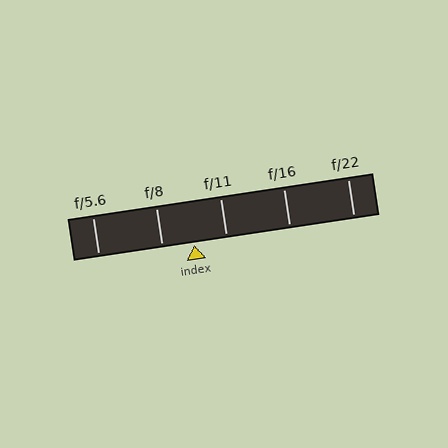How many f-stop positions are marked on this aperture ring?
There are 5 f-stop positions marked.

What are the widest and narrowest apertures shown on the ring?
The widest aperture shown is f/5.6 and the narrowest is f/22.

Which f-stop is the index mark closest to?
The index mark is closest to f/8.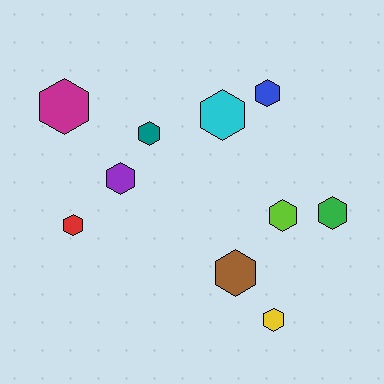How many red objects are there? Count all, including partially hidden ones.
There is 1 red object.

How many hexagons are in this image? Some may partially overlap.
There are 10 hexagons.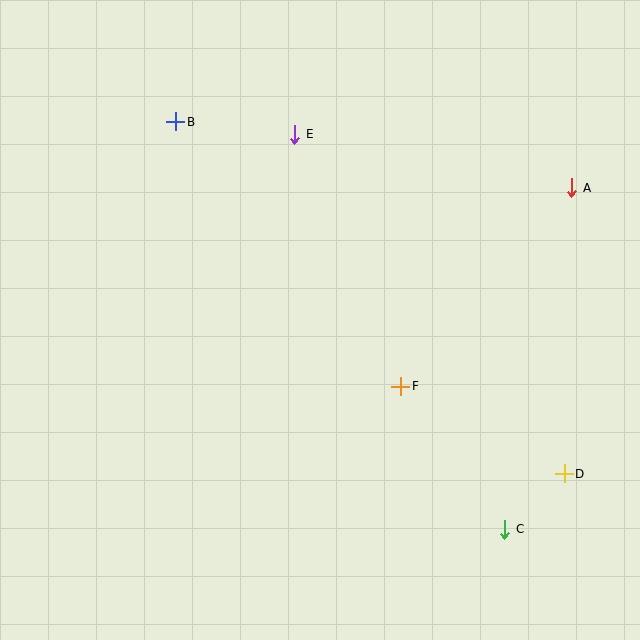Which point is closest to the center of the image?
Point F at (401, 386) is closest to the center.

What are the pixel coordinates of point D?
Point D is at (564, 474).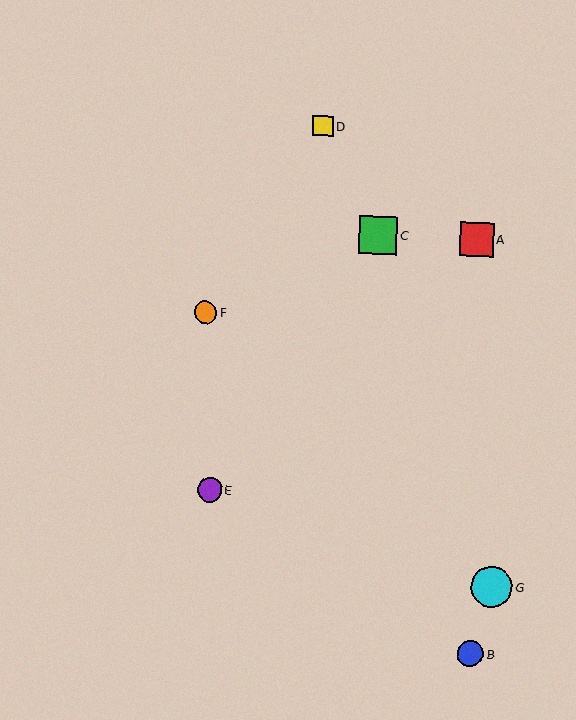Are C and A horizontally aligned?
Yes, both are at y≈235.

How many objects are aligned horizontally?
2 objects (A, C) are aligned horizontally.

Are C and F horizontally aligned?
No, C is at y≈235 and F is at y≈312.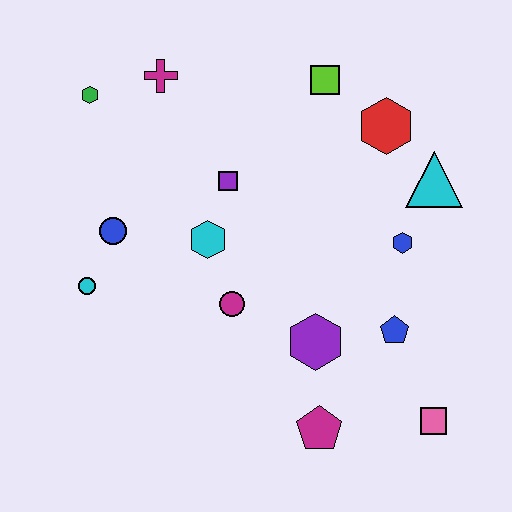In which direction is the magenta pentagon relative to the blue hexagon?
The magenta pentagon is below the blue hexagon.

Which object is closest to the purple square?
The cyan hexagon is closest to the purple square.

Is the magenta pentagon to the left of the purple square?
No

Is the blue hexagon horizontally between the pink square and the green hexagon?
Yes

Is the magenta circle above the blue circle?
No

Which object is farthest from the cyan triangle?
The cyan circle is farthest from the cyan triangle.